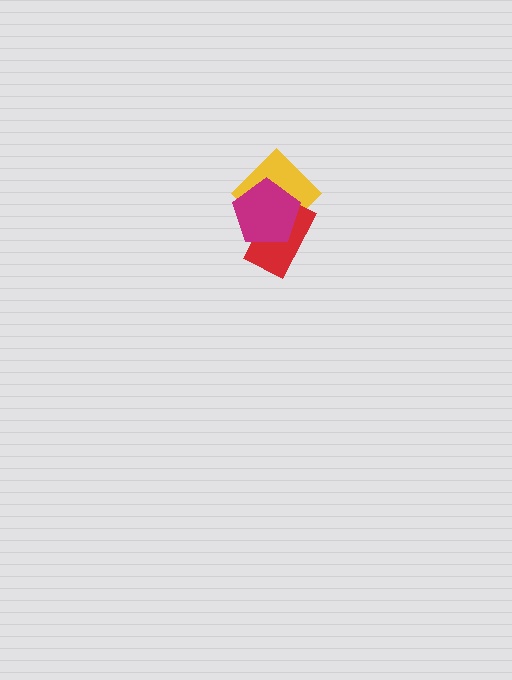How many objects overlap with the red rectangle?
2 objects overlap with the red rectangle.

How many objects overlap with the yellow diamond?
2 objects overlap with the yellow diamond.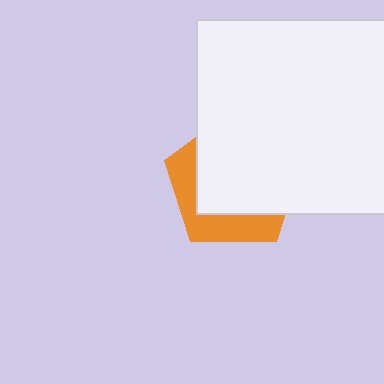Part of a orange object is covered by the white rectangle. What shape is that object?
It is a pentagon.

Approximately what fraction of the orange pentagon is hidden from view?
Roughly 68% of the orange pentagon is hidden behind the white rectangle.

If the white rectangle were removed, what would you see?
You would see the complete orange pentagon.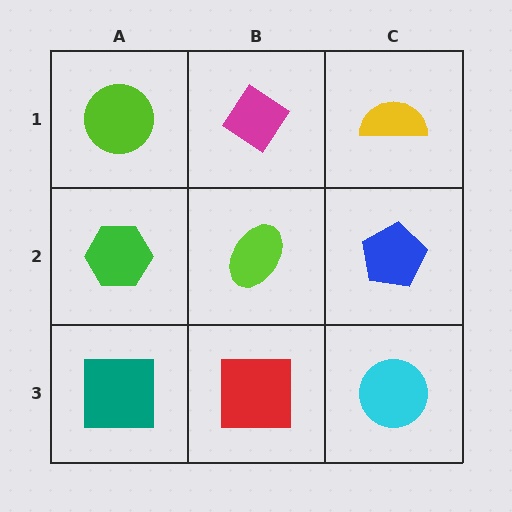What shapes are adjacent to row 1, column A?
A green hexagon (row 2, column A), a magenta diamond (row 1, column B).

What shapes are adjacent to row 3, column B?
A lime ellipse (row 2, column B), a teal square (row 3, column A), a cyan circle (row 3, column C).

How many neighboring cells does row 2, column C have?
3.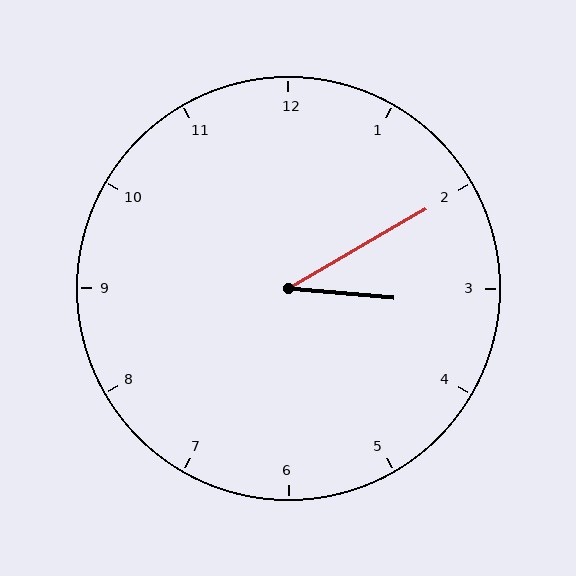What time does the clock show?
3:10.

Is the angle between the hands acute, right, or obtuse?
It is acute.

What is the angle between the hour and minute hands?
Approximately 35 degrees.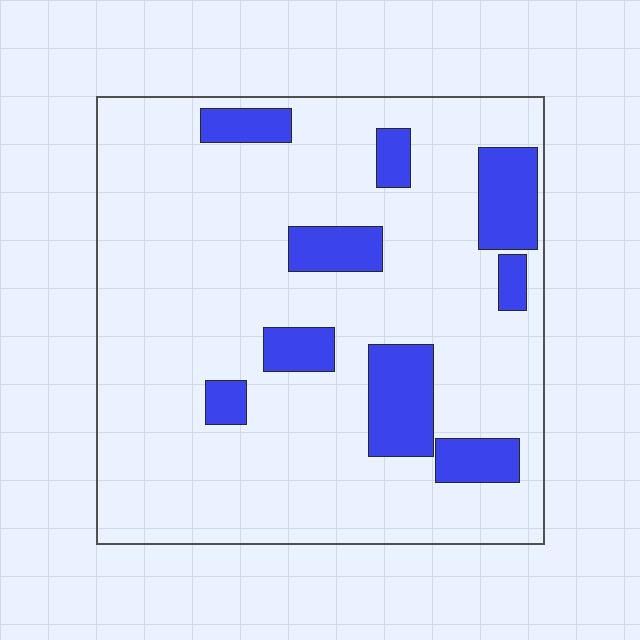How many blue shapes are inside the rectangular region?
9.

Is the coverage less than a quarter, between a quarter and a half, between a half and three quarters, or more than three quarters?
Less than a quarter.